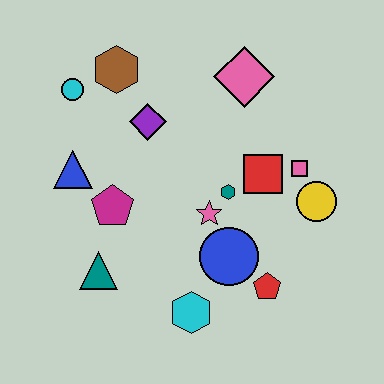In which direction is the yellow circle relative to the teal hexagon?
The yellow circle is to the right of the teal hexagon.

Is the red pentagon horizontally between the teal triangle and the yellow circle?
Yes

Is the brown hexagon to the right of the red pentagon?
No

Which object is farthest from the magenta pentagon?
The yellow circle is farthest from the magenta pentagon.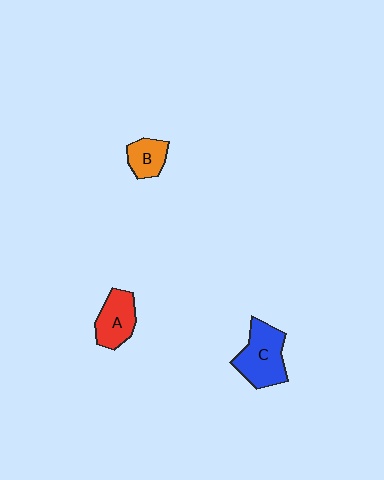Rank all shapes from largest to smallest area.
From largest to smallest: C (blue), A (red), B (orange).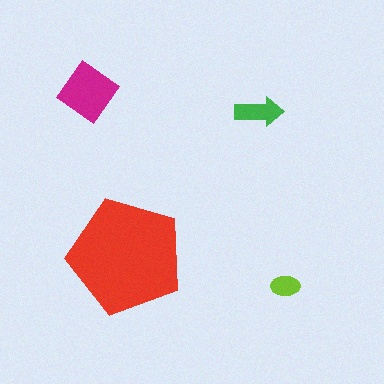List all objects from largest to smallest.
The red pentagon, the magenta diamond, the green arrow, the lime ellipse.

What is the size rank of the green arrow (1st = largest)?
3rd.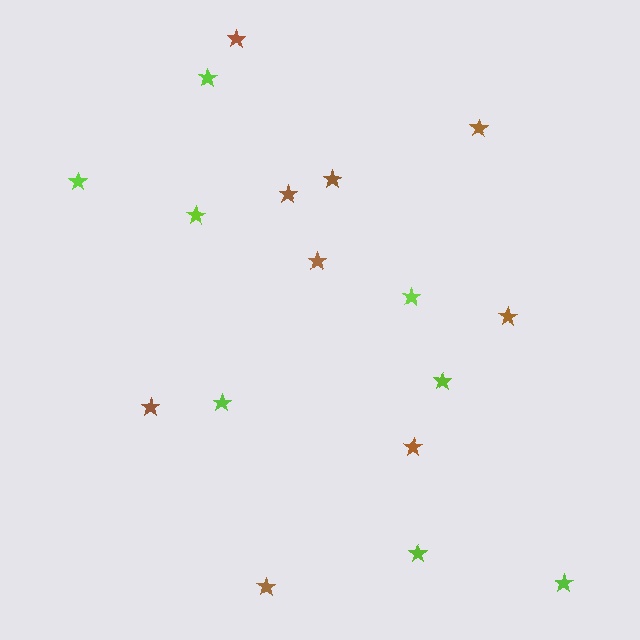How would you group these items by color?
There are 2 groups: one group of brown stars (9) and one group of lime stars (8).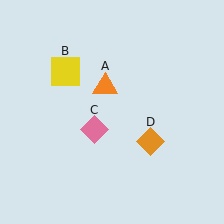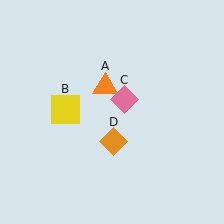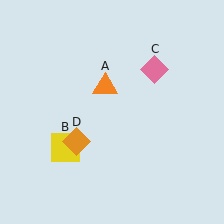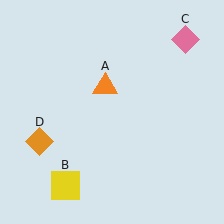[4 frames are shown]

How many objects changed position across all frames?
3 objects changed position: yellow square (object B), pink diamond (object C), orange diamond (object D).